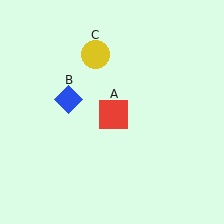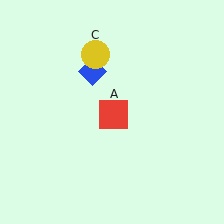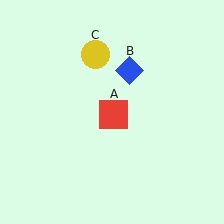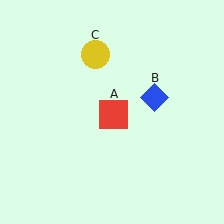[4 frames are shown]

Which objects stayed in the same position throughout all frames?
Red square (object A) and yellow circle (object C) remained stationary.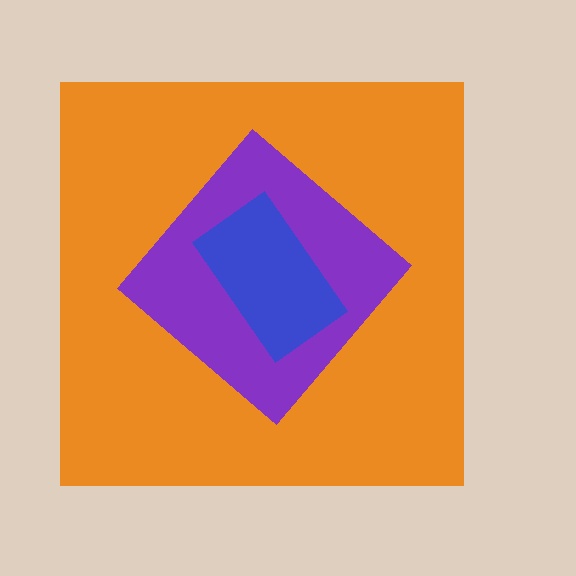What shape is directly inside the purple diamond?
The blue rectangle.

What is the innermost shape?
The blue rectangle.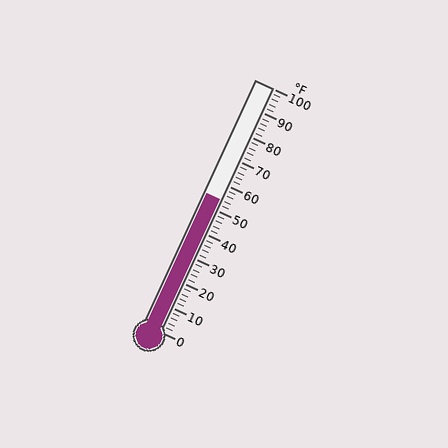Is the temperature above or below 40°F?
The temperature is above 40°F.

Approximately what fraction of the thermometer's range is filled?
The thermometer is filled to approximately 55% of its range.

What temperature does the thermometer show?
The thermometer shows approximately 54°F.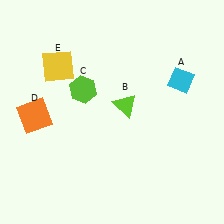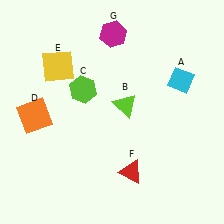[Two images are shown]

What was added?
A red triangle (F), a magenta hexagon (G) were added in Image 2.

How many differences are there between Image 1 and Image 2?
There are 2 differences between the two images.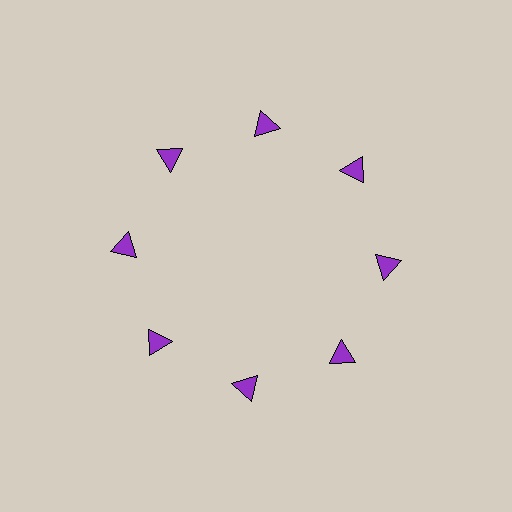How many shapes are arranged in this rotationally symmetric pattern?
There are 8 shapes, arranged in 8 groups of 1.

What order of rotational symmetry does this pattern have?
This pattern has 8-fold rotational symmetry.